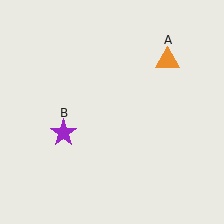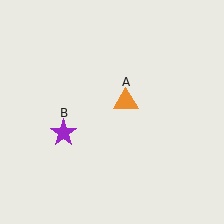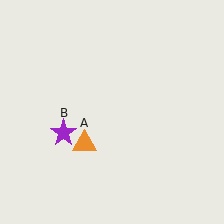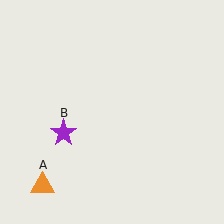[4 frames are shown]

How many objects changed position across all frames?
1 object changed position: orange triangle (object A).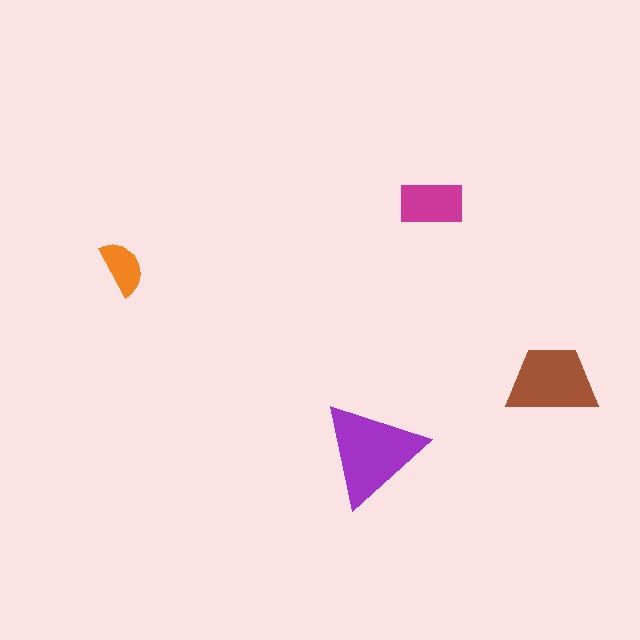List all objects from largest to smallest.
The purple triangle, the brown trapezoid, the magenta rectangle, the orange semicircle.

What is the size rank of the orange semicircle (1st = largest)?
4th.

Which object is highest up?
The magenta rectangle is topmost.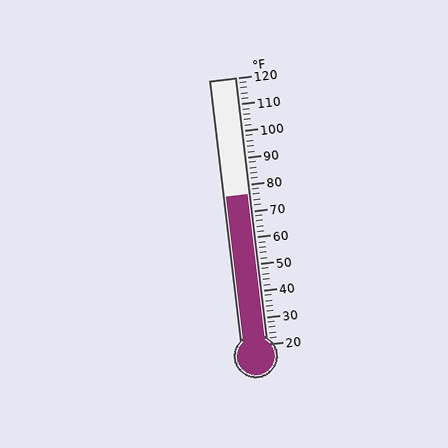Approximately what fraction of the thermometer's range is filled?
The thermometer is filled to approximately 55% of its range.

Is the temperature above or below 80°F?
The temperature is below 80°F.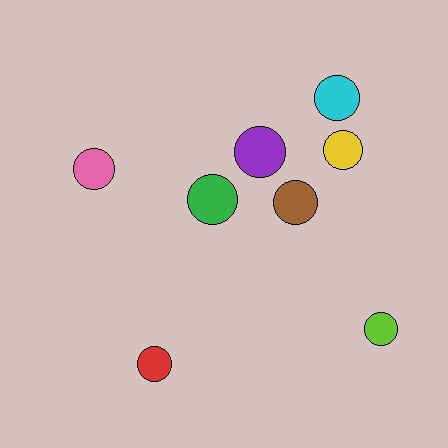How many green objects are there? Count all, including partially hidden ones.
There is 1 green object.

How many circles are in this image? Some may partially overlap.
There are 8 circles.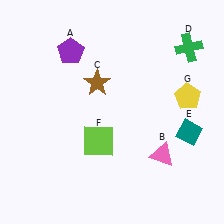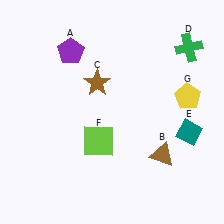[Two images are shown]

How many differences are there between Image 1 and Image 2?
There is 1 difference between the two images.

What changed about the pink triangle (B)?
In Image 1, B is pink. In Image 2, it changed to brown.